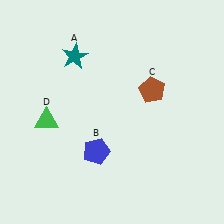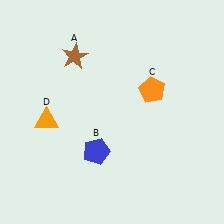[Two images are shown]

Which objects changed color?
A changed from teal to brown. C changed from brown to orange. D changed from green to orange.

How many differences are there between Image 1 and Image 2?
There are 3 differences between the two images.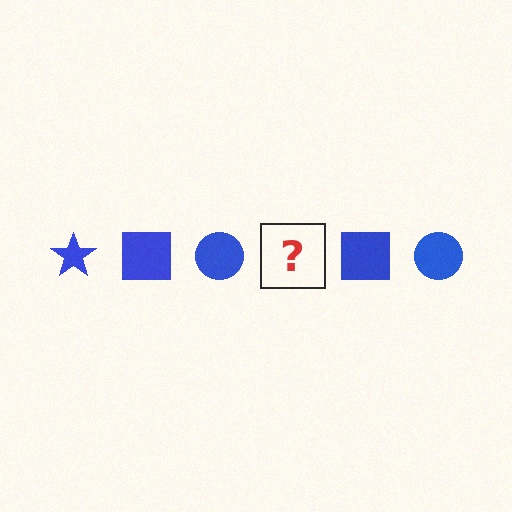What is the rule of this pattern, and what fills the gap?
The rule is that the pattern cycles through star, square, circle shapes in blue. The gap should be filled with a blue star.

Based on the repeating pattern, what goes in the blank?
The blank should be a blue star.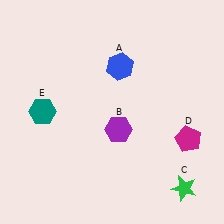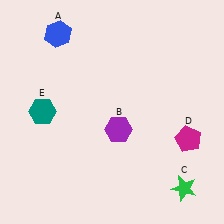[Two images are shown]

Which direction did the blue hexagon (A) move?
The blue hexagon (A) moved left.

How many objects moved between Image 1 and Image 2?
1 object moved between the two images.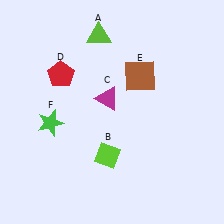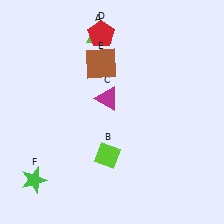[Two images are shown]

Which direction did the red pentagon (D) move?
The red pentagon (D) moved up.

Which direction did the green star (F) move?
The green star (F) moved down.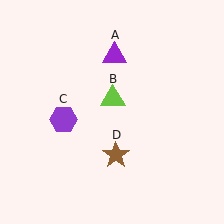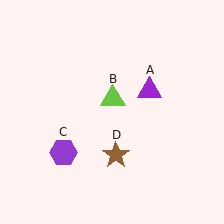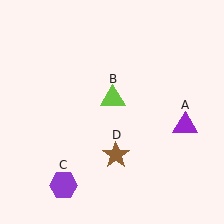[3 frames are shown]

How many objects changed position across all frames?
2 objects changed position: purple triangle (object A), purple hexagon (object C).